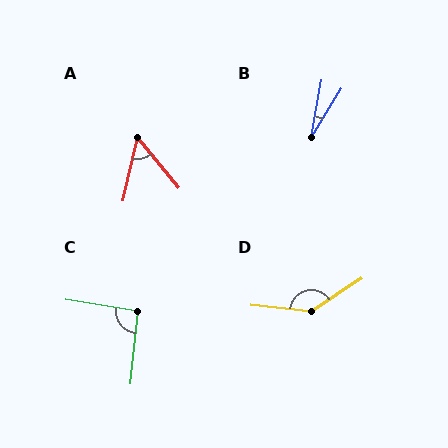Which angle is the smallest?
B, at approximately 21 degrees.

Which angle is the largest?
D, at approximately 140 degrees.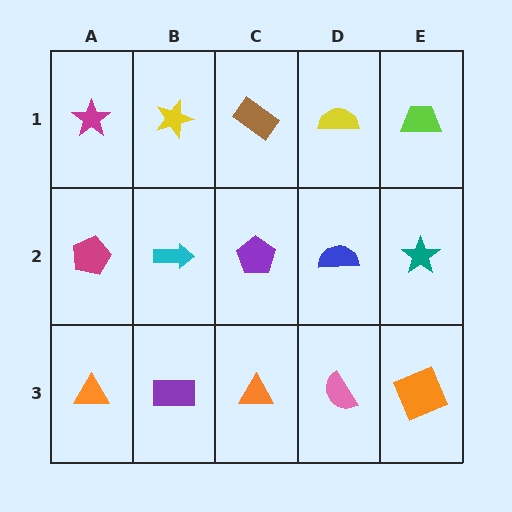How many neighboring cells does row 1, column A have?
2.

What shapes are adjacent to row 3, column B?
A cyan arrow (row 2, column B), an orange triangle (row 3, column A), an orange triangle (row 3, column C).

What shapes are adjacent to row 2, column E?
A lime trapezoid (row 1, column E), an orange square (row 3, column E), a blue semicircle (row 2, column D).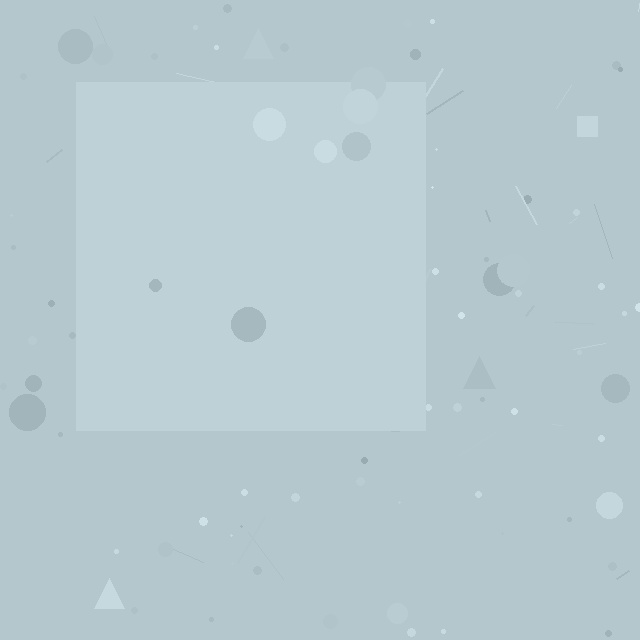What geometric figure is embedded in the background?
A square is embedded in the background.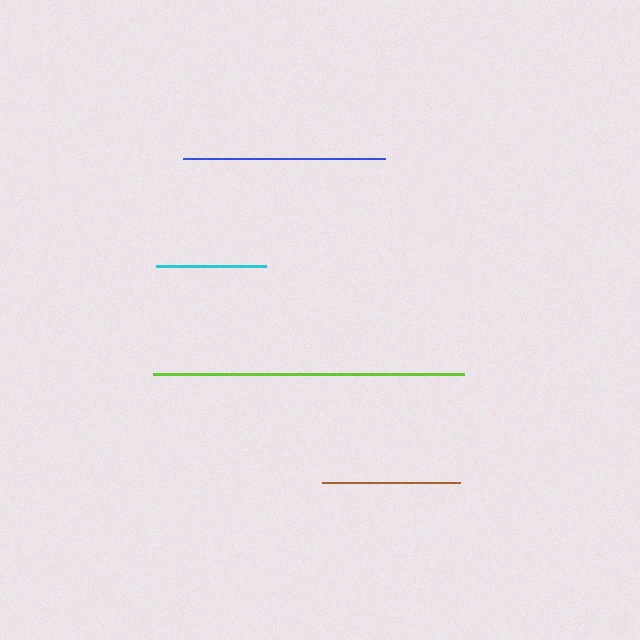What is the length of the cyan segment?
The cyan segment is approximately 109 pixels long.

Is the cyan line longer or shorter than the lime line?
The lime line is longer than the cyan line.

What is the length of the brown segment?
The brown segment is approximately 139 pixels long.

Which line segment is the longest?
The lime line is the longest at approximately 312 pixels.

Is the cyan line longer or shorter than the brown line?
The brown line is longer than the cyan line.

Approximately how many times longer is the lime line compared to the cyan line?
The lime line is approximately 2.9 times the length of the cyan line.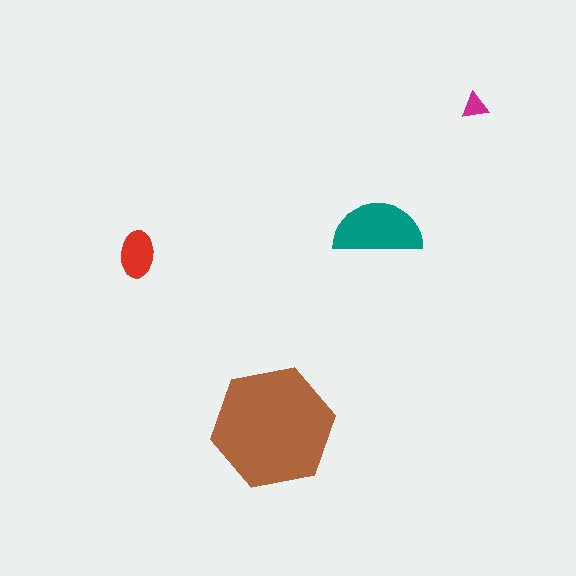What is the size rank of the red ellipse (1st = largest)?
3rd.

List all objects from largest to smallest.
The brown hexagon, the teal semicircle, the red ellipse, the magenta triangle.